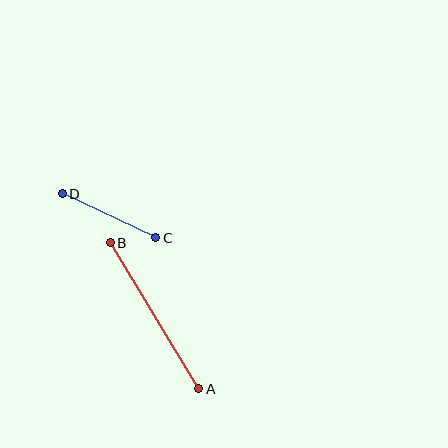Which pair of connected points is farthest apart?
Points A and B are farthest apart.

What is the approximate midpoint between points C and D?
The midpoint is at approximately (109, 216) pixels.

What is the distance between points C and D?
The distance is approximately 103 pixels.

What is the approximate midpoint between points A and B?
The midpoint is at approximately (155, 316) pixels.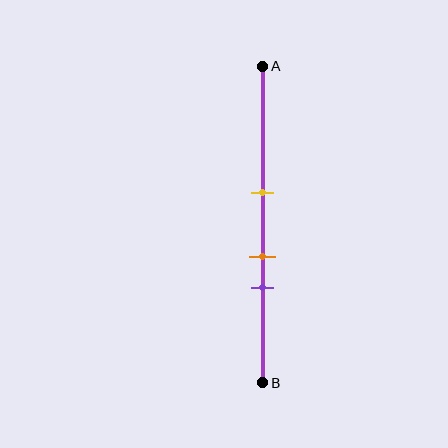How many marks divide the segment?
There are 3 marks dividing the segment.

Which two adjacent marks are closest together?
The orange and purple marks are the closest adjacent pair.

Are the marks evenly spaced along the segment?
Yes, the marks are approximately evenly spaced.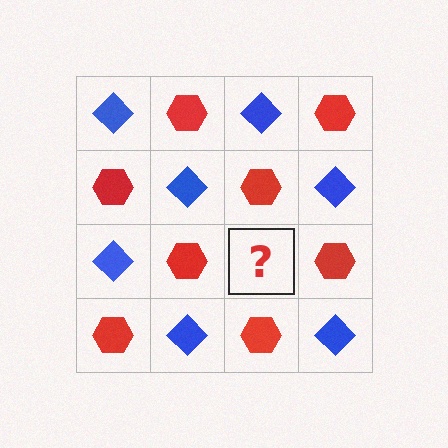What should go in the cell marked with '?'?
The missing cell should contain a blue diamond.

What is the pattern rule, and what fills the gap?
The rule is that it alternates blue diamond and red hexagon in a checkerboard pattern. The gap should be filled with a blue diamond.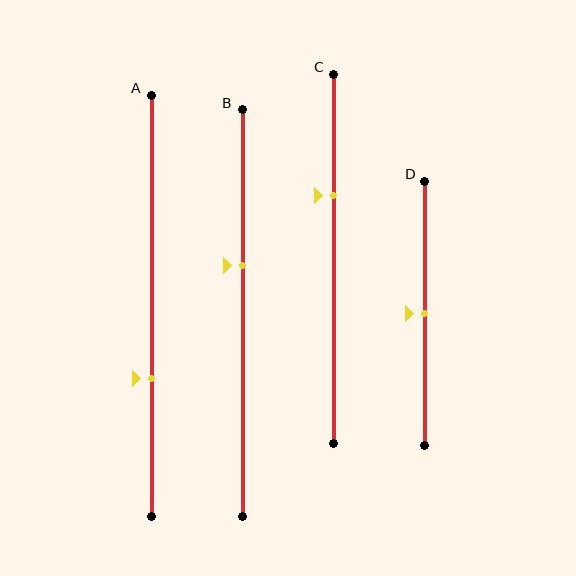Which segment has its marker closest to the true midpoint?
Segment D has its marker closest to the true midpoint.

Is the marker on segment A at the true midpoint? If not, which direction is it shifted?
No, the marker on segment A is shifted downward by about 17% of the segment length.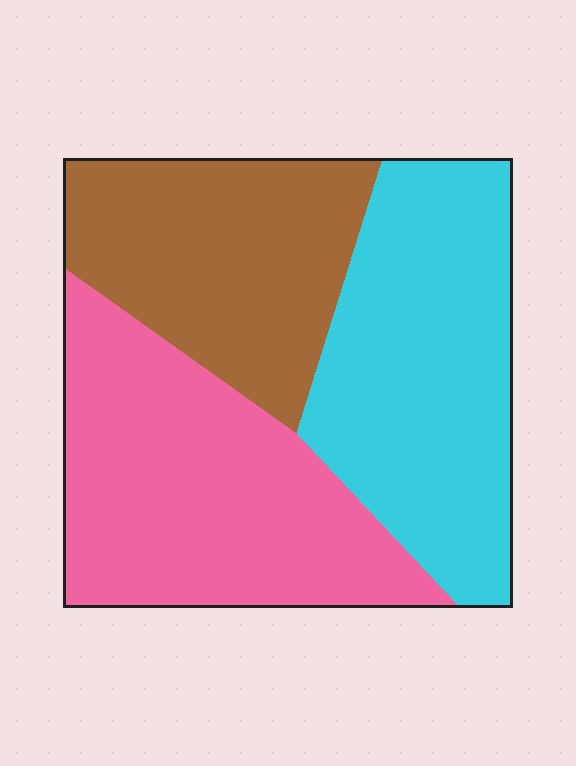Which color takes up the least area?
Brown, at roughly 30%.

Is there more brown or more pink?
Pink.